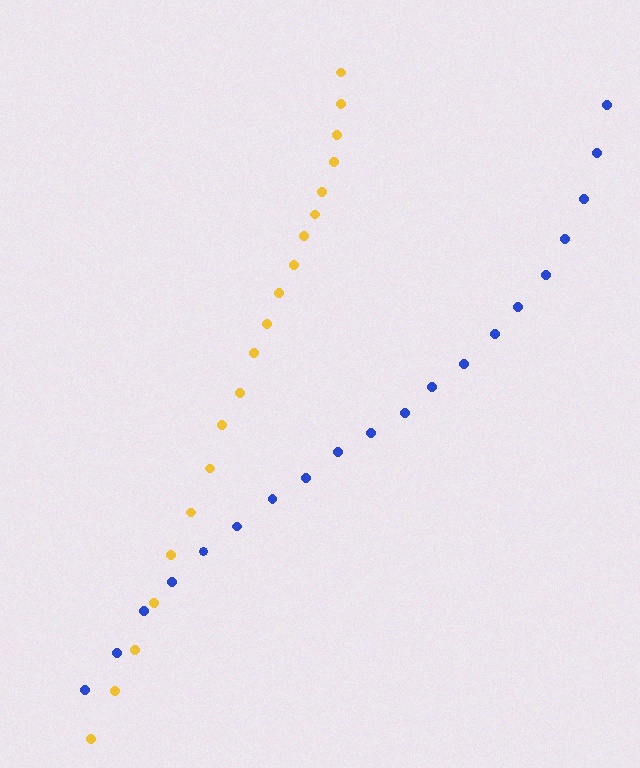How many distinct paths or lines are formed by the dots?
There are 2 distinct paths.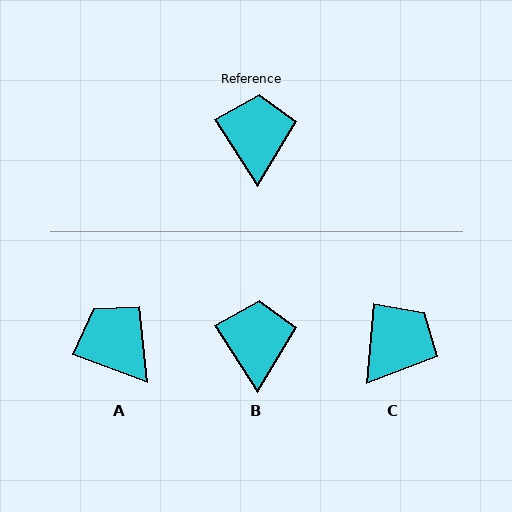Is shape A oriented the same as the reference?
No, it is off by about 37 degrees.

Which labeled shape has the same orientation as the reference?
B.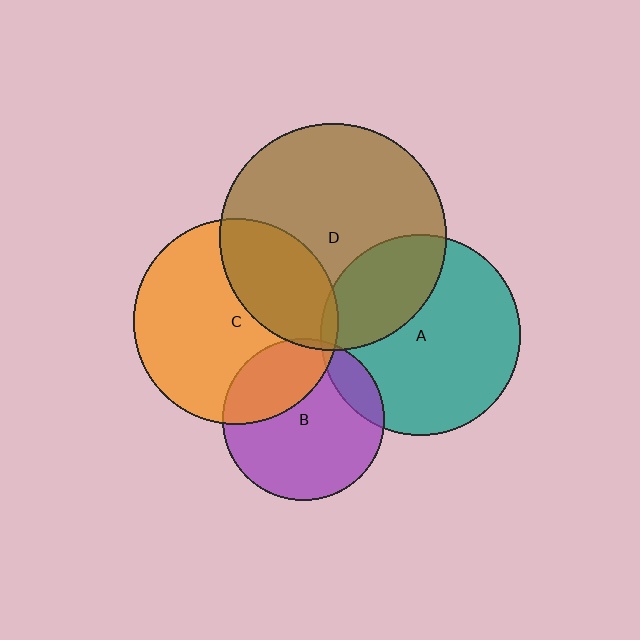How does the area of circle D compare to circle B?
Approximately 2.0 times.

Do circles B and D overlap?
Yes.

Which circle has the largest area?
Circle D (brown).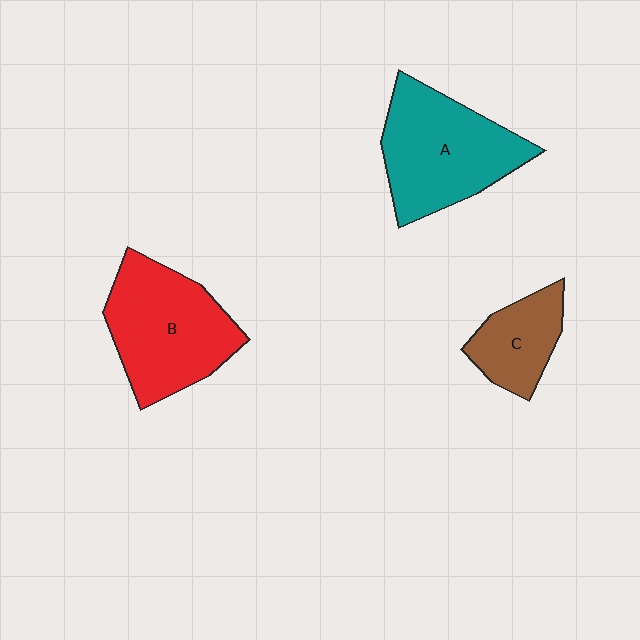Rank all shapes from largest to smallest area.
From largest to smallest: A (teal), B (red), C (brown).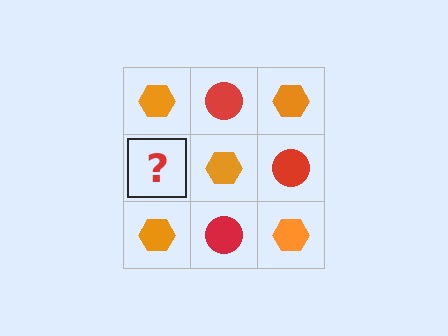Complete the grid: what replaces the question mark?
The question mark should be replaced with a red circle.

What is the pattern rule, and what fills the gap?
The rule is that it alternates orange hexagon and red circle in a checkerboard pattern. The gap should be filled with a red circle.